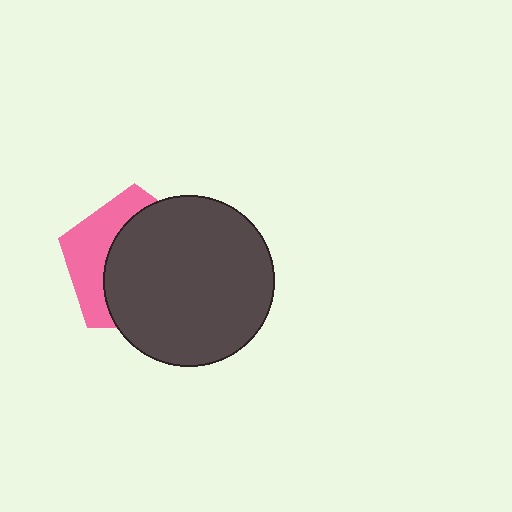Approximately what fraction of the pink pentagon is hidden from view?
Roughly 65% of the pink pentagon is hidden behind the dark gray circle.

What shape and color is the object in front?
The object in front is a dark gray circle.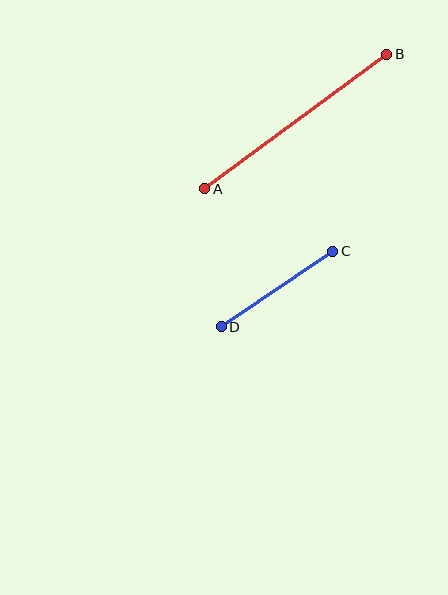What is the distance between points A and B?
The distance is approximately 226 pixels.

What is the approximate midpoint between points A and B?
The midpoint is at approximately (296, 122) pixels.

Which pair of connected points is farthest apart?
Points A and B are farthest apart.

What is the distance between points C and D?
The distance is approximately 135 pixels.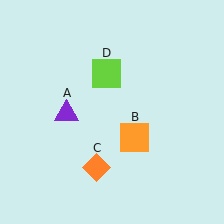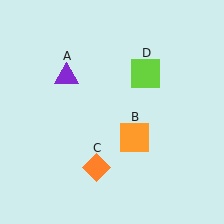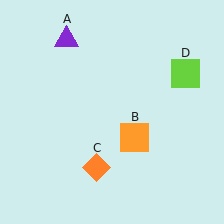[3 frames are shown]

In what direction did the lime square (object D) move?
The lime square (object D) moved right.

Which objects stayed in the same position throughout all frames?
Orange square (object B) and orange diamond (object C) remained stationary.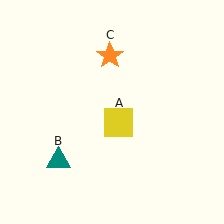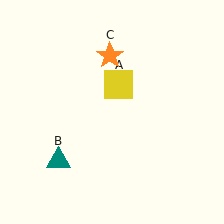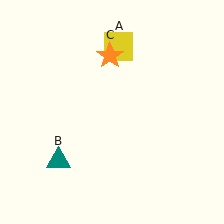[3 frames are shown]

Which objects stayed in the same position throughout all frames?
Teal triangle (object B) and orange star (object C) remained stationary.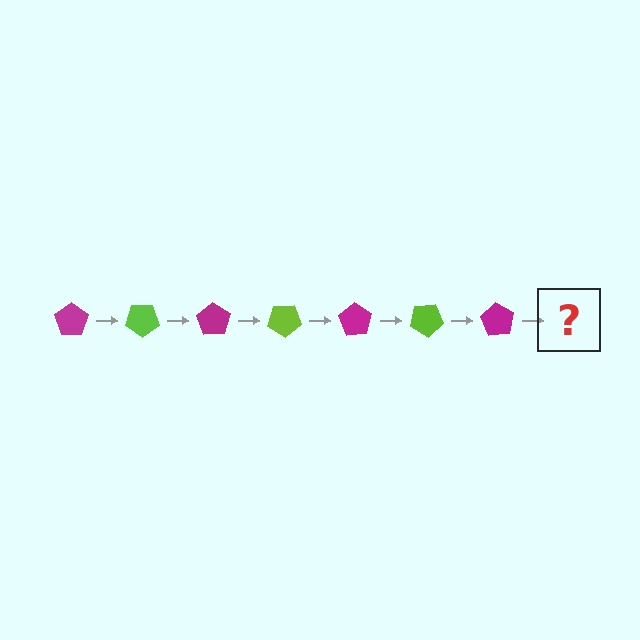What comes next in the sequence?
The next element should be a lime pentagon, rotated 245 degrees from the start.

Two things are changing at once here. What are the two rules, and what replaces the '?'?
The two rules are that it rotates 35 degrees each step and the color cycles through magenta and lime. The '?' should be a lime pentagon, rotated 245 degrees from the start.